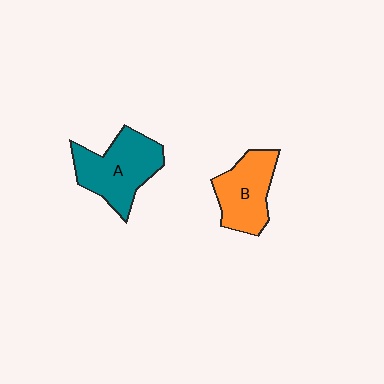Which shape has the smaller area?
Shape B (orange).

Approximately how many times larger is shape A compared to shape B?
Approximately 1.2 times.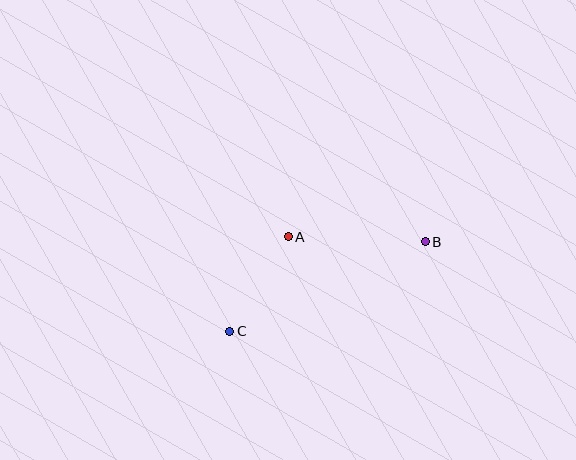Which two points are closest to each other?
Points A and C are closest to each other.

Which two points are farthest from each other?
Points B and C are farthest from each other.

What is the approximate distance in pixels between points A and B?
The distance between A and B is approximately 137 pixels.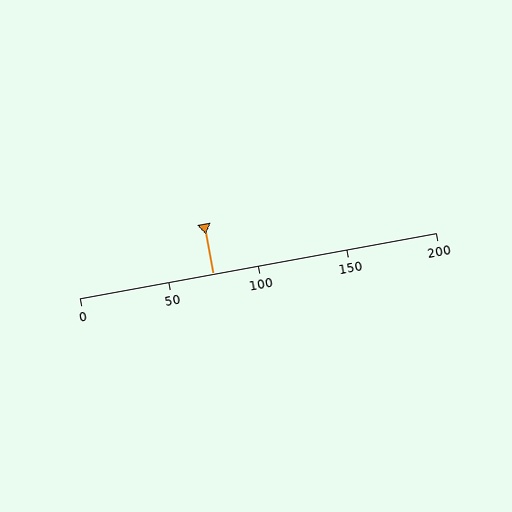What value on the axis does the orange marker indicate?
The marker indicates approximately 75.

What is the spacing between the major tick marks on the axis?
The major ticks are spaced 50 apart.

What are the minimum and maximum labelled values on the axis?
The axis runs from 0 to 200.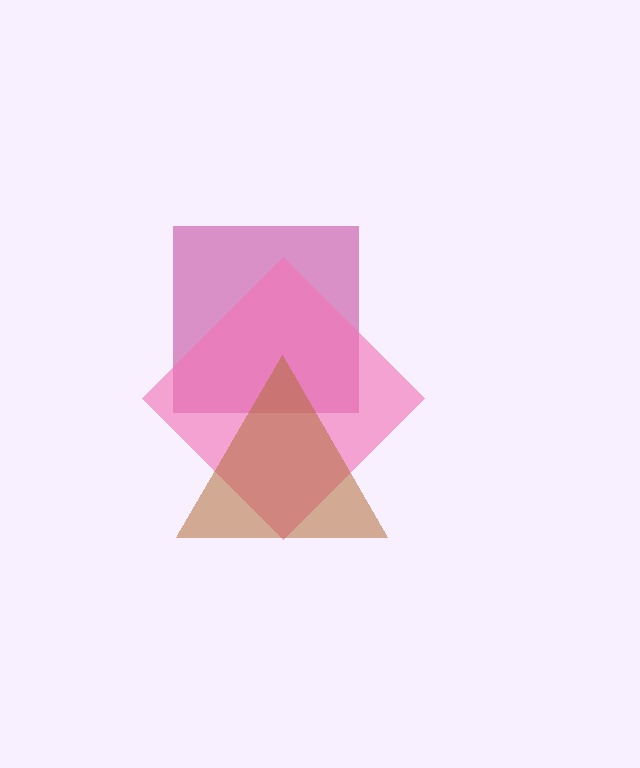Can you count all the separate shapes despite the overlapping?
Yes, there are 3 separate shapes.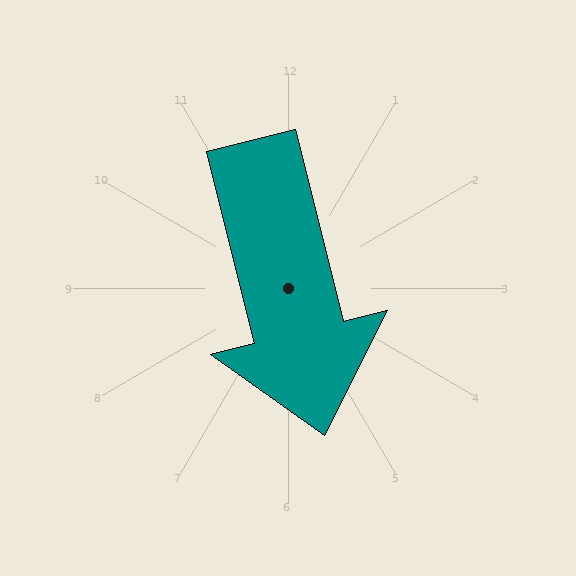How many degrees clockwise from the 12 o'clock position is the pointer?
Approximately 166 degrees.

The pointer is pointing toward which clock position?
Roughly 6 o'clock.